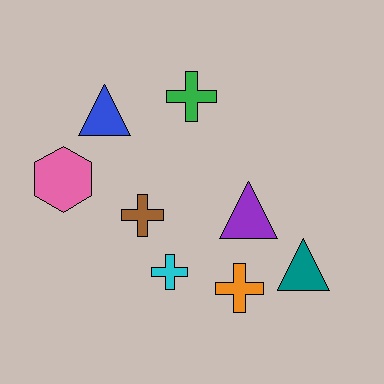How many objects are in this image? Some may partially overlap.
There are 8 objects.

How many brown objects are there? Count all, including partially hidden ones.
There is 1 brown object.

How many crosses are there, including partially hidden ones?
There are 4 crosses.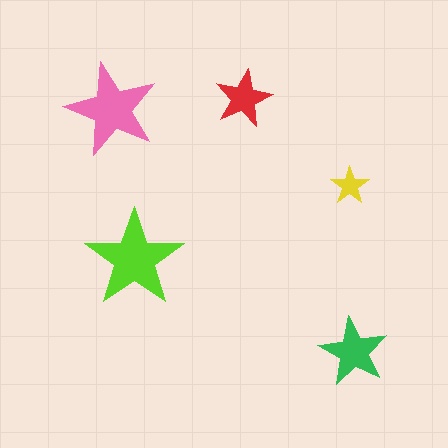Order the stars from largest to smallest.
the lime one, the pink one, the green one, the red one, the yellow one.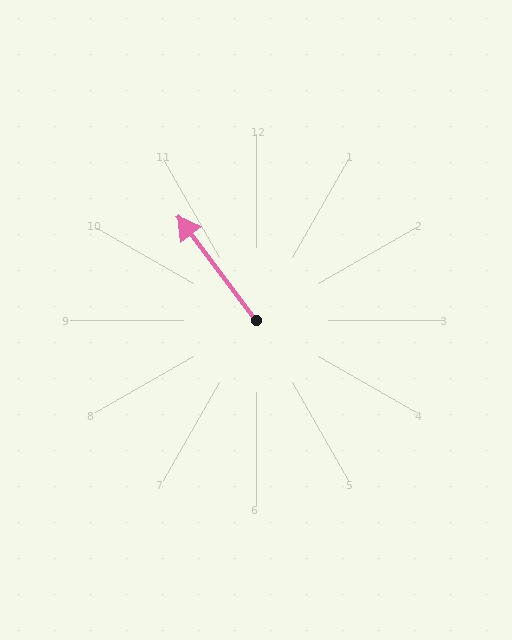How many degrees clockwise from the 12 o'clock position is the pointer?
Approximately 323 degrees.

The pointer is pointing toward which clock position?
Roughly 11 o'clock.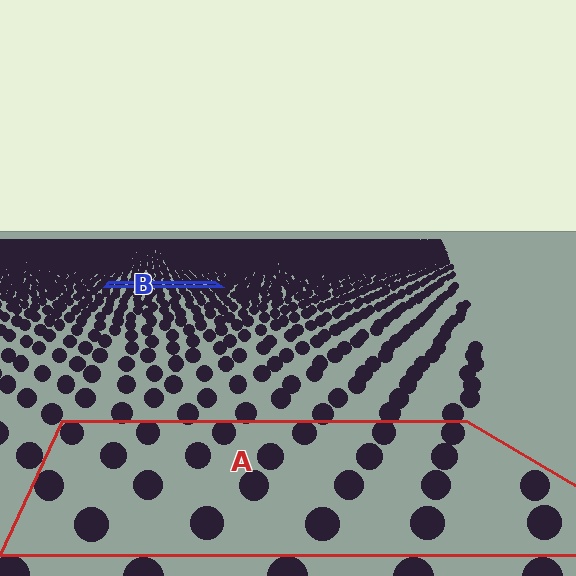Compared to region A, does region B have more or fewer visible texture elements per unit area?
Region B has more texture elements per unit area — they are packed more densely because it is farther away.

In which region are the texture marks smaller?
The texture marks are smaller in region B, because it is farther away.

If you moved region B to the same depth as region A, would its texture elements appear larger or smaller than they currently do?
They would appear larger. At a closer depth, the same texture elements are projected at a bigger on-screen size.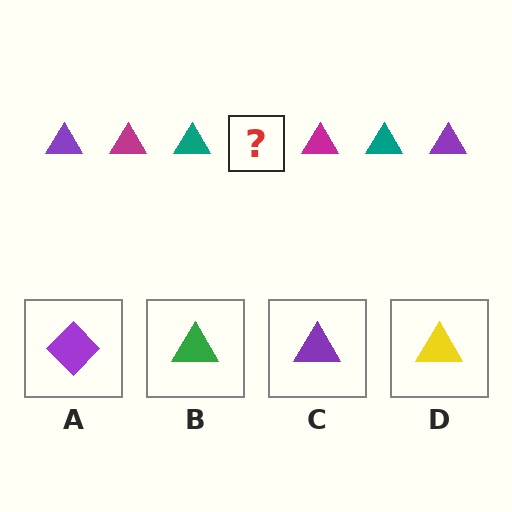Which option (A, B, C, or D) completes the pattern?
C.